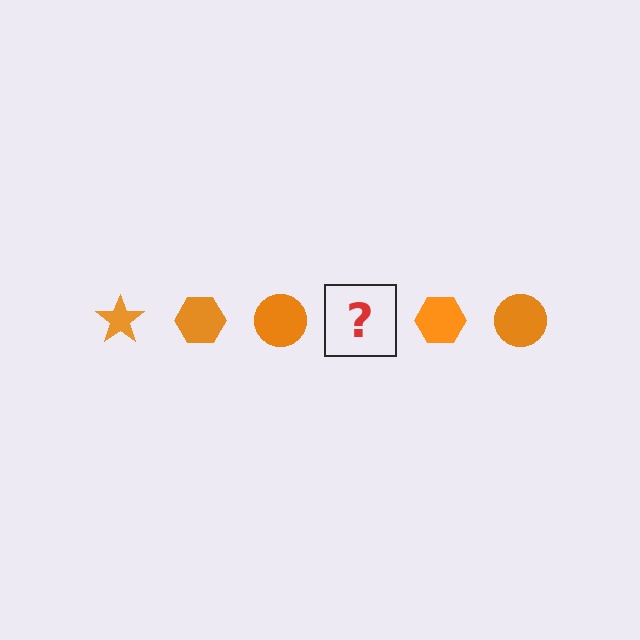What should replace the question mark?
The question mark should be replaced with an orange star.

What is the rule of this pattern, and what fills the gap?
The rule is that the pattern cycles through star, hexagon, circle shapes in orange. The gap should be filled with an orange star.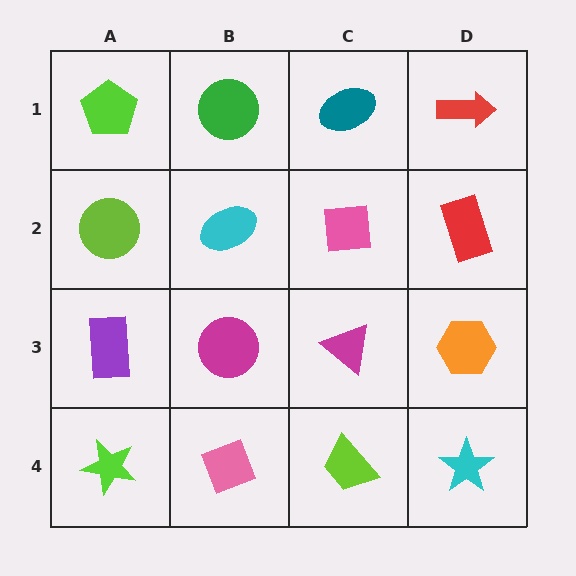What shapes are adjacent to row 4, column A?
A purple rectangle (row 3, column A), a pink diamond (row 4, column B).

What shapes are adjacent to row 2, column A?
A lime pentagon (row 1, column A), a purple rectangle (row 3, column A), a cyan ellipse (row 2, column B).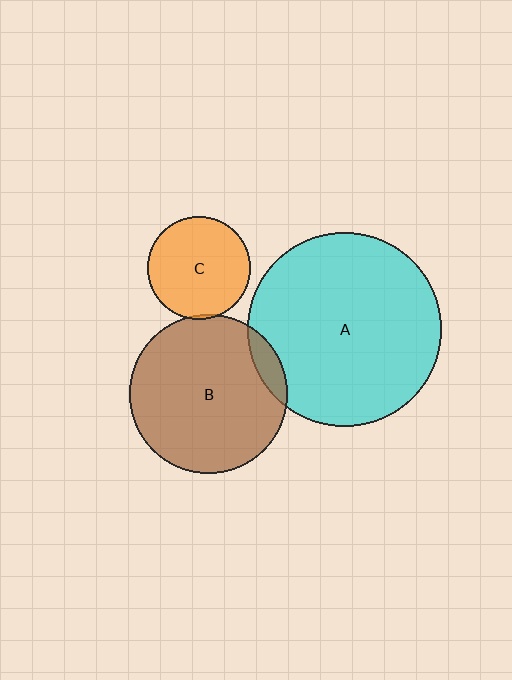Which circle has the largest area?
Circle A (cyan).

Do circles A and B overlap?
Yes.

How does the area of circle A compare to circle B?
Approximately 1.5 times.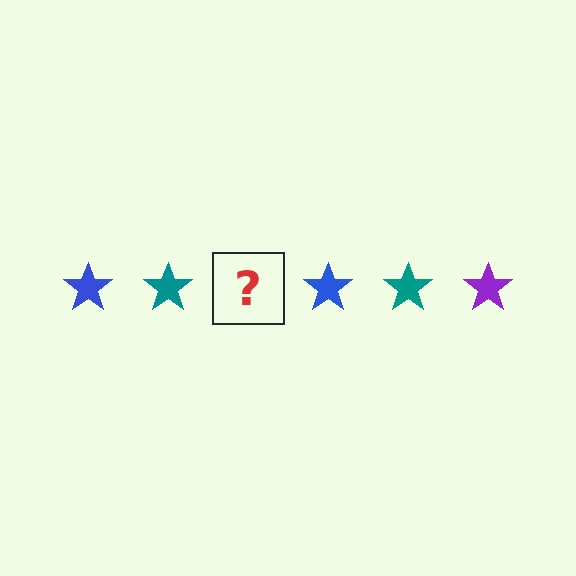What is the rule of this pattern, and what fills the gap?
The rule is that the pattern cycles through blue, teal, purple stars. The gap should be filled with a purple star.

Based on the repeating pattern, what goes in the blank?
The blank should be a purple star.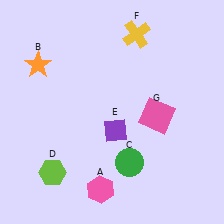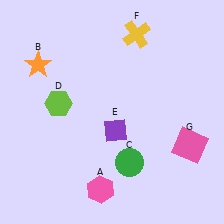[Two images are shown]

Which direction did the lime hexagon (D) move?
The lime hexagon (D) moved up.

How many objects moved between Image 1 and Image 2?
2 objects moved between the two images.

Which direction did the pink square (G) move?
The pink square (G) moved right.